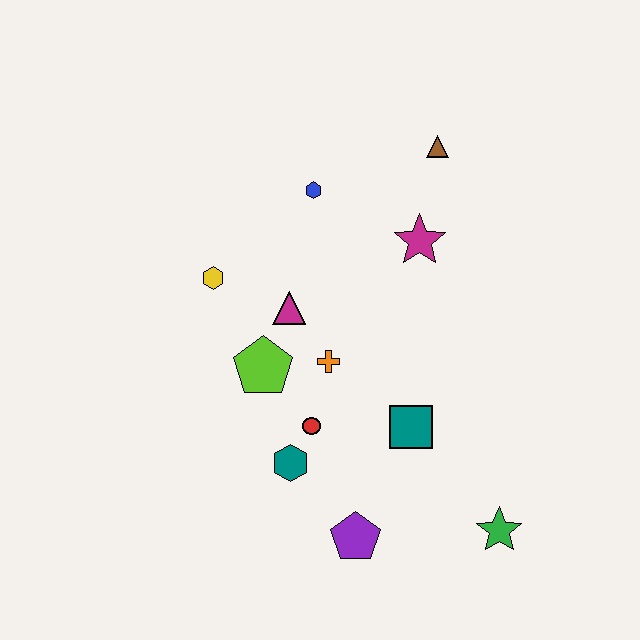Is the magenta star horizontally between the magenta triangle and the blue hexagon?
No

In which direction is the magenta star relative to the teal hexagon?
The magenta star is above the teal hexagon.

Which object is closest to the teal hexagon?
The red circle is closest to the teal hexagon.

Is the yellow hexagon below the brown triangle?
Yes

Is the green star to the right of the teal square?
Yes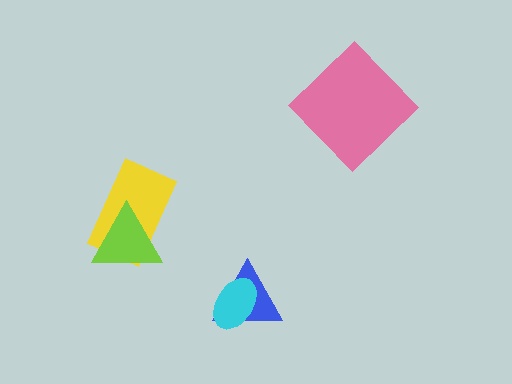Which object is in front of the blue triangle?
The cyan ellipse is in front of the blue triangle.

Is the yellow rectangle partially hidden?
Yes, it is partially covered by another shape.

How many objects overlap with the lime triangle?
1 object overlaps with the lime triangle.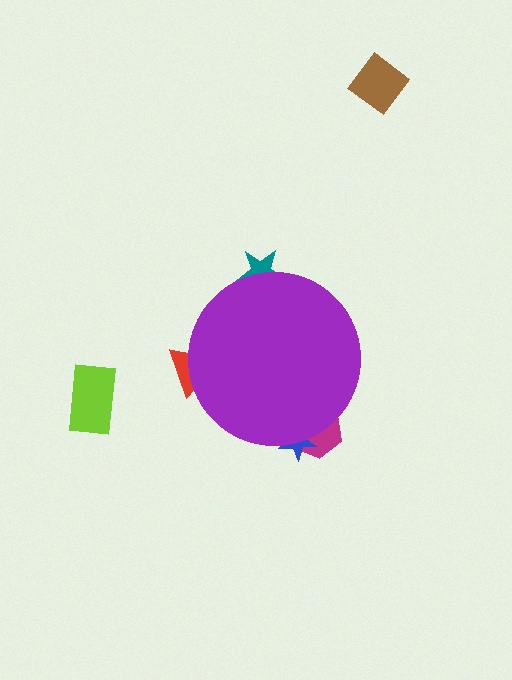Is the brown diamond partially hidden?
No, the brown diamond is fully visible.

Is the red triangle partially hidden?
Yes, the red triangle is partially hidden behind the purple circle.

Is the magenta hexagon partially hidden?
Yes, the magenta hexagon is partially hidden behind the purple circle.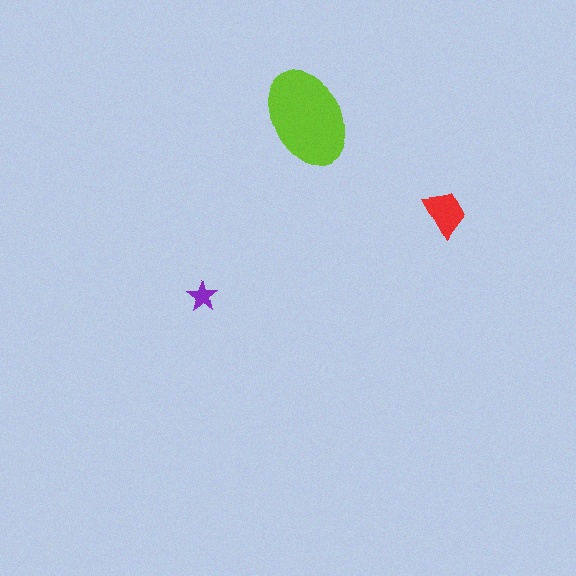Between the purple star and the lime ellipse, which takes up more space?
The lime ellipse.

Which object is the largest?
The lime ellipse.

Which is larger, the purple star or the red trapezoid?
The red trapezoid.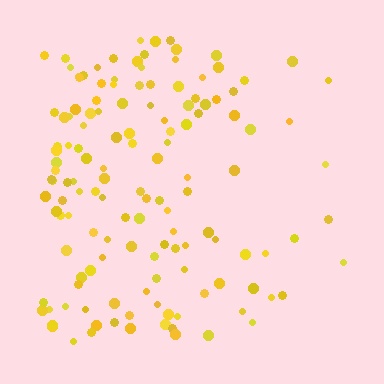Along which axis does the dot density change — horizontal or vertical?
Horizontal.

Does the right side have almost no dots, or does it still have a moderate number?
Still a moderate number, just noticeably fewer than the left.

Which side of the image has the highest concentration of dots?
The left.